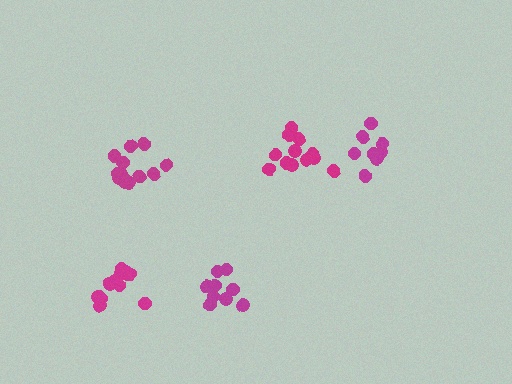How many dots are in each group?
Group 1: 13 dots, Group 2: 12 dots, Group 3: 9 dots, Group 4: 8 dots, Group 5: 12 dots (54 total).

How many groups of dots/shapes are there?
There are 5 groups.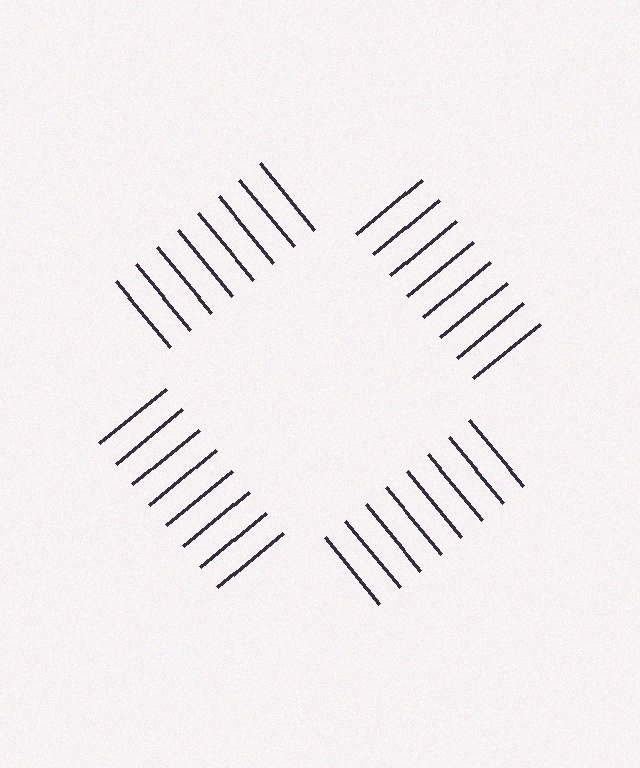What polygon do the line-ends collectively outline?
An illusory square — the line segments terminate on its edges but no continuous stroke is drawn.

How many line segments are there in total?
32 — 8 along each of the 4 edges.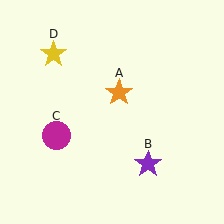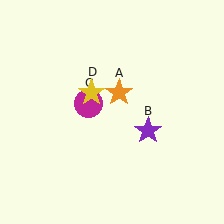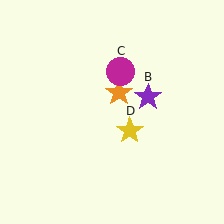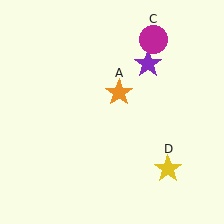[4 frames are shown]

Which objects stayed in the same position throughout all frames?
Orange star (object A) remained stationary.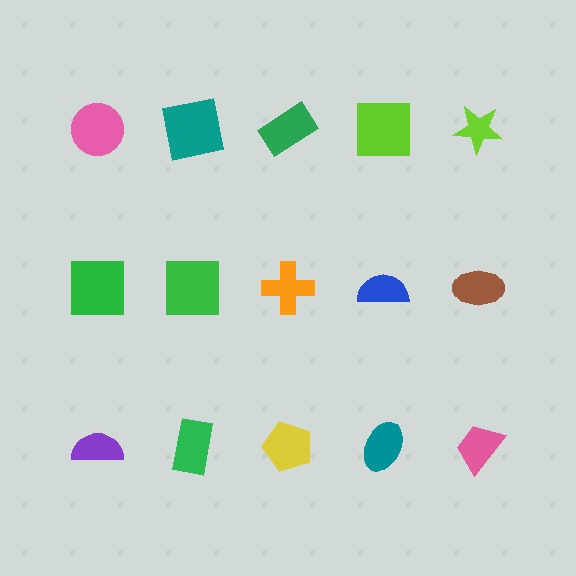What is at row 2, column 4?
A blue semicircle.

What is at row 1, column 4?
A lime square.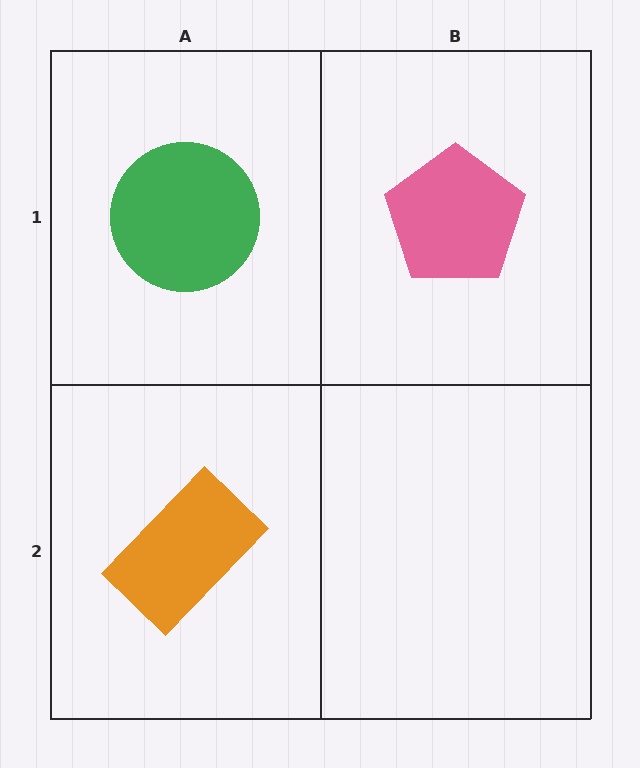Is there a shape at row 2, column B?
No, that cell is empty.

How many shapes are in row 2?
1 shape.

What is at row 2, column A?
An orange rectangle.